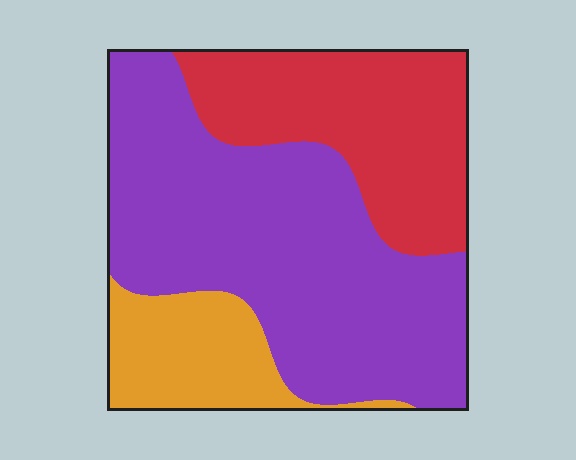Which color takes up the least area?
Orange, at roughly 15%.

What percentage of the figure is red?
Red covers 29% of the figure.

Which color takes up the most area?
Purple, at roughly 55%.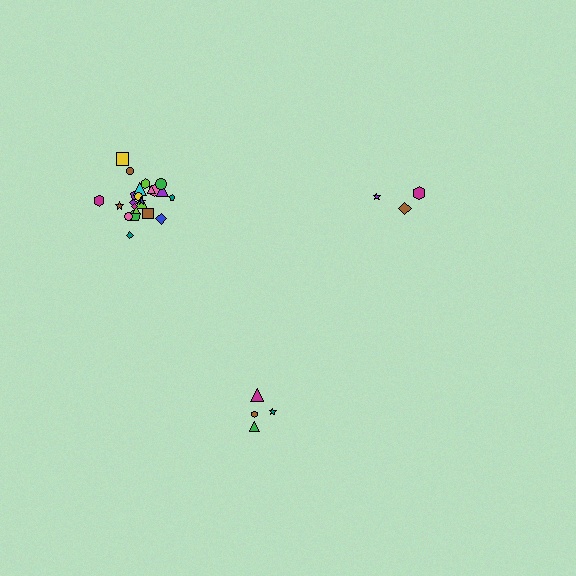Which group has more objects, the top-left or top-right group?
The top-left group.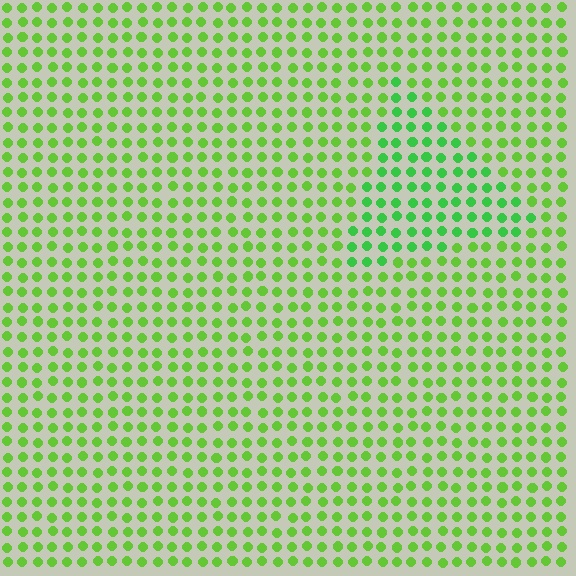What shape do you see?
I see a triangle.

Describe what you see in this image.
The image is filled with small lime elements in a uniform arrangement. A triangle-shaped region is visible where the elements are tinted to a slightly different hue, forming a subtle color boundary.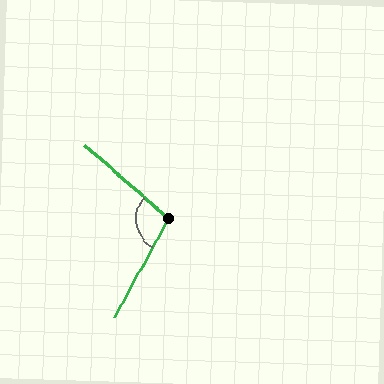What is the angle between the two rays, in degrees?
Approximately 103 degrees.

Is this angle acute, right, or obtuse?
It is obtuse.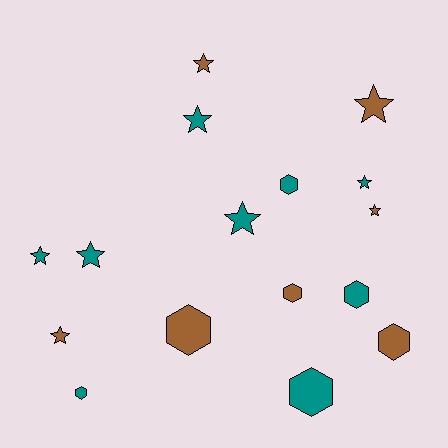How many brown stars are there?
There are 4 brown stars.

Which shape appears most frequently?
Star, with 9 objects.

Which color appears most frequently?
Teal, with 9 objects.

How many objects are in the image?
There are 16 objects.